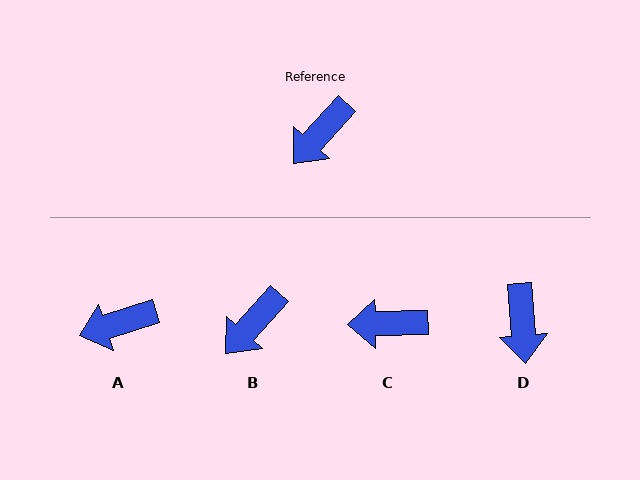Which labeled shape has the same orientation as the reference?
B.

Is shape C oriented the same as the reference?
No, it is off by about 47 degrees.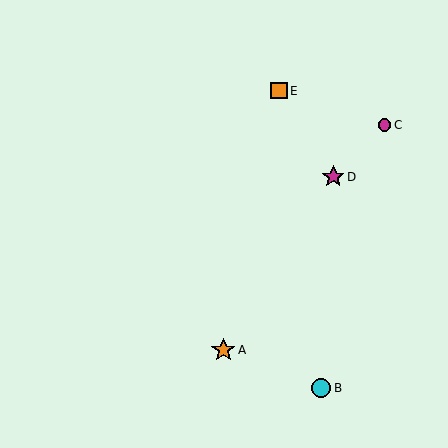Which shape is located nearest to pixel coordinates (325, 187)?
The magenta star (labeled D) at (333, 177) is nearest to that location.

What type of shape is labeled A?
Shape A is an orange star.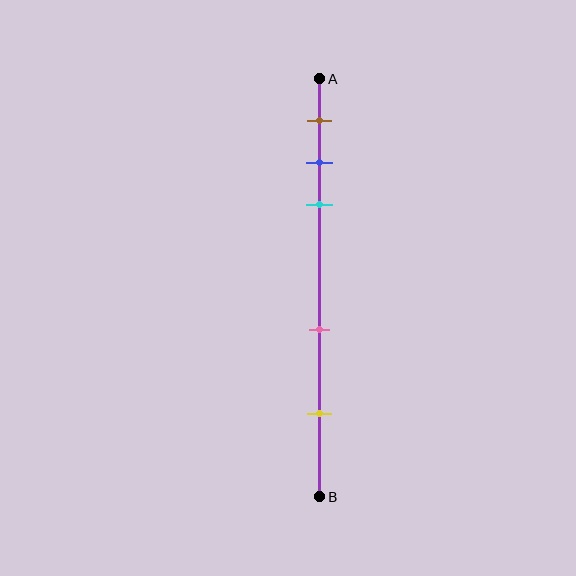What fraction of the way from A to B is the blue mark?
The blue mark is approximately 20% (0.2) of the way from A to B.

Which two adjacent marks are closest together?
The blue and cyan marks are the closest adjacent pair.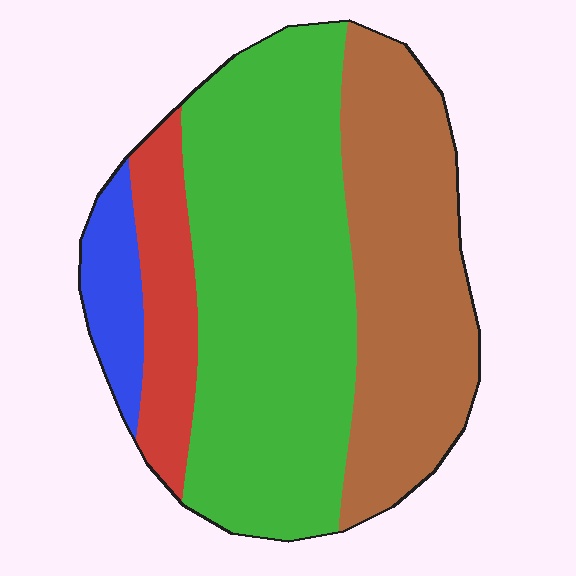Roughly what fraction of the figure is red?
Red covers around 10% of the figure.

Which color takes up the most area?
Green, at roughly 50%.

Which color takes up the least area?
Blue, at roughly 5%.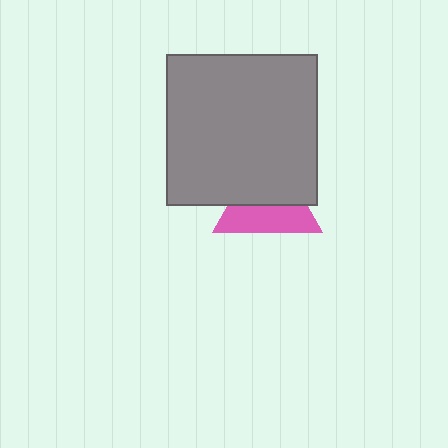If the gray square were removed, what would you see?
You would see the complete pink triangle.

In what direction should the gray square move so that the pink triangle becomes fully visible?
The gray square should move up. That is the shortest direction to clear the overlap and leave the pink triangle fully visible.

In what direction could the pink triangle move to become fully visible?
The pink triangle could move down. That would shift it out from behind the gray square entirely.